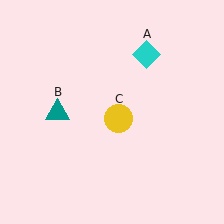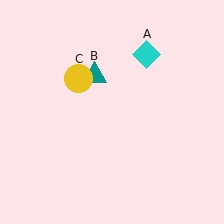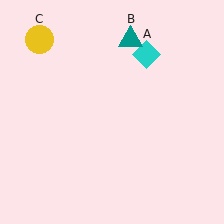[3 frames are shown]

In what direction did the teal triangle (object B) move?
The teal triangle (object B) moved up and to the right.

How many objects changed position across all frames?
2 objects changed position: teal triangle (object B), yellow circle (object C).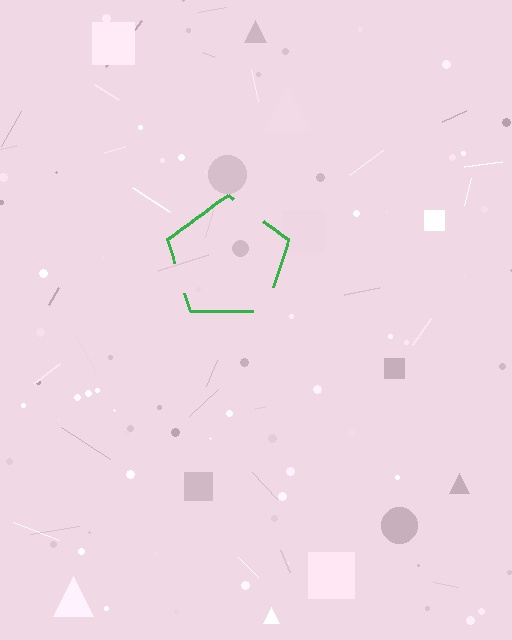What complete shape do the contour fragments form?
The contour fragments form a pentagon.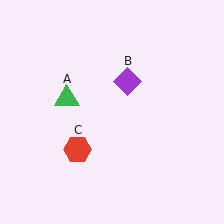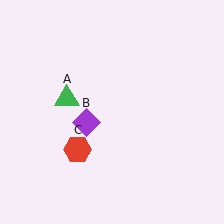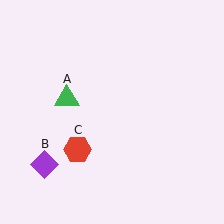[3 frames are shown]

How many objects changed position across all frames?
1 object changed position: purple diamond (object B).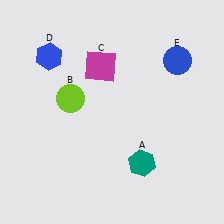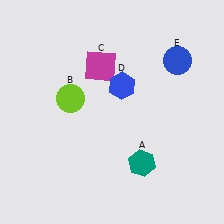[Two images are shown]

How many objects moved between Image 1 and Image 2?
1 object moved between the two images.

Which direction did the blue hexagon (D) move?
The blue hexagon (D) moved right.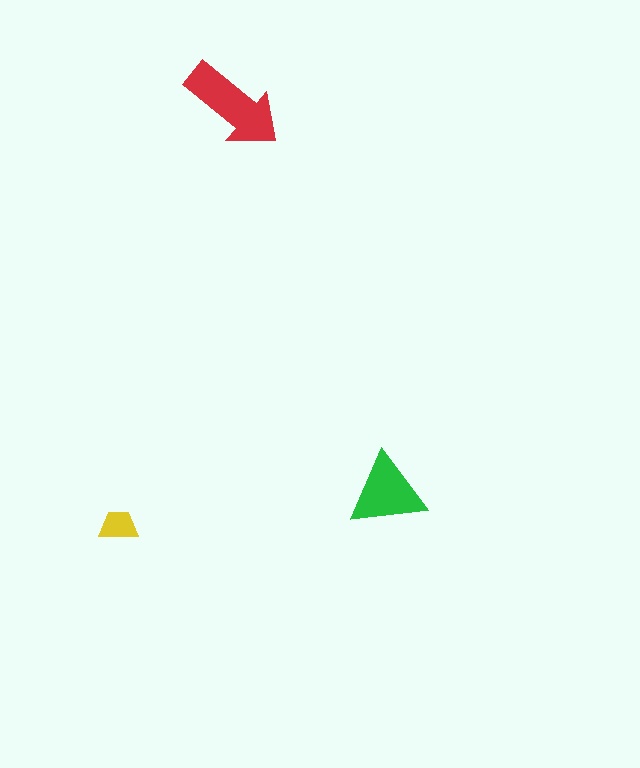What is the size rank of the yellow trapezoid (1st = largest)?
3rd.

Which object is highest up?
The red arrow is topmost.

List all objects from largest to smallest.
The red arrow, the green triangle, the yellow trapezoid.